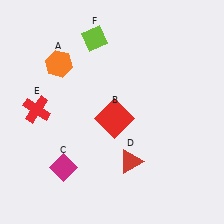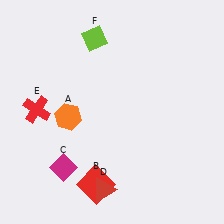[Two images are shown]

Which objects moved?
The objects that moved are: the orange hexagon (A), the red square (B), the red triangle (D).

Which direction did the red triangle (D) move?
The red triangle (D) moved down.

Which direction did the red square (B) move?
The red square (B) moved down.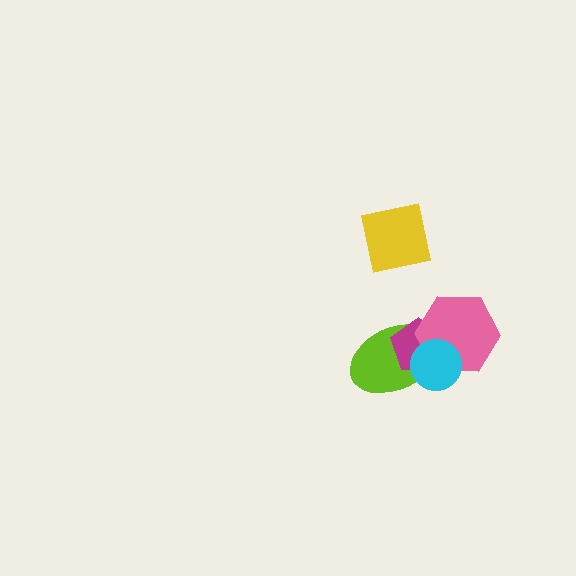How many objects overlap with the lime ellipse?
3 objects overlap with the lime ellipse.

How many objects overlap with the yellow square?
0 objects overlap with the yellow square.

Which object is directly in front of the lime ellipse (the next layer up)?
The magenta pentagon is directly in front of the lime ellipse.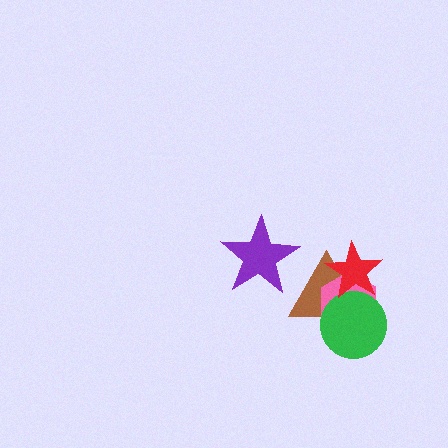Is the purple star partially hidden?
No, no other shape covers it.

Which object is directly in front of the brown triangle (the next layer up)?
The pink hexagon is directly in front of the brown triangle.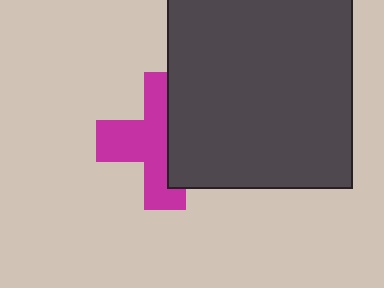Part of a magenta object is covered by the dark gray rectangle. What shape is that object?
It is a cross.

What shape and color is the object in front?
The object in front is a dark gray rectangle.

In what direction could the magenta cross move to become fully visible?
The magenta cross could move left. That would shift it out from behind the dark gray rectangle entirely.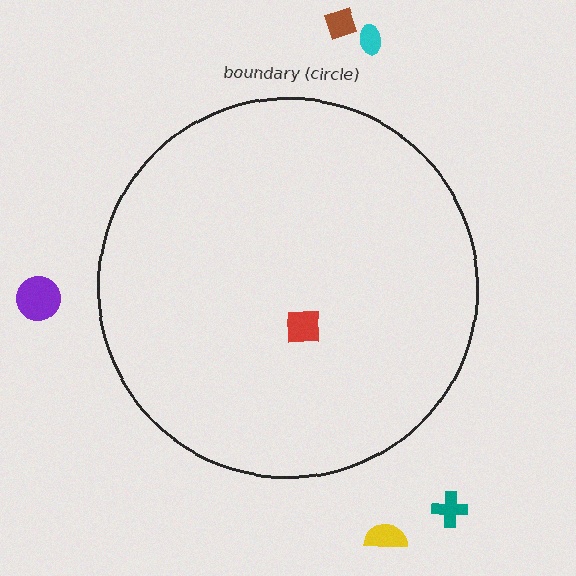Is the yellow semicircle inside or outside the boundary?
Outside.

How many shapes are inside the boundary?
1 inside, 5 outside.